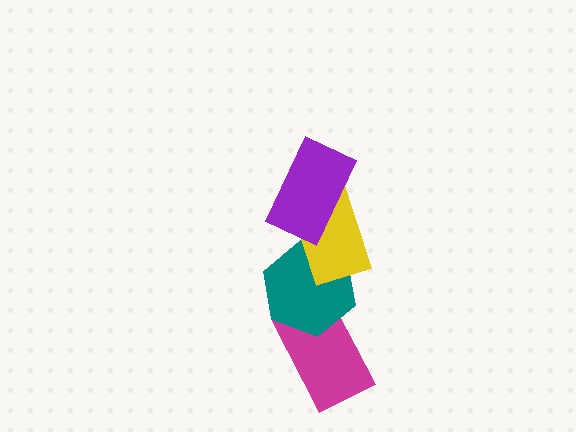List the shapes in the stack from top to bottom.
From top to bottom: the purple rectangle, the yellow rectangle, the teal hexagon, the magenta rectangle.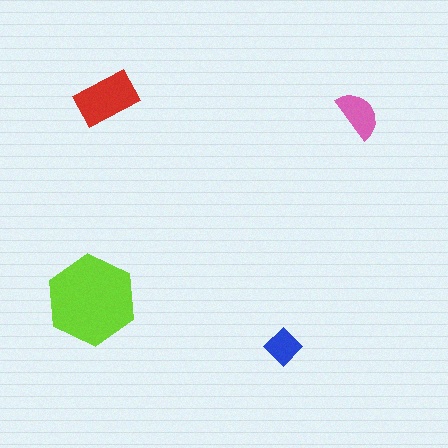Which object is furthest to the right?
The pink semicircle is rightmost.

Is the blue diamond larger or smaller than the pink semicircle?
Smaller.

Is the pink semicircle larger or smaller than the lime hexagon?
Smaller.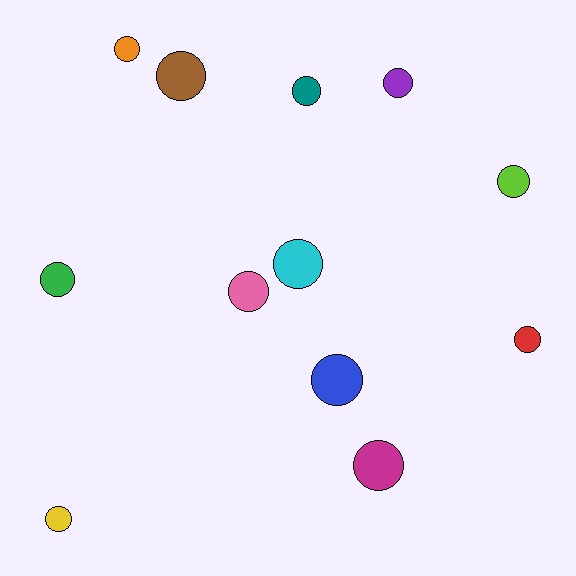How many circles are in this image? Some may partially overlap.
There are 12 circles.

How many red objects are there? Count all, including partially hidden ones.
There is 1 red object.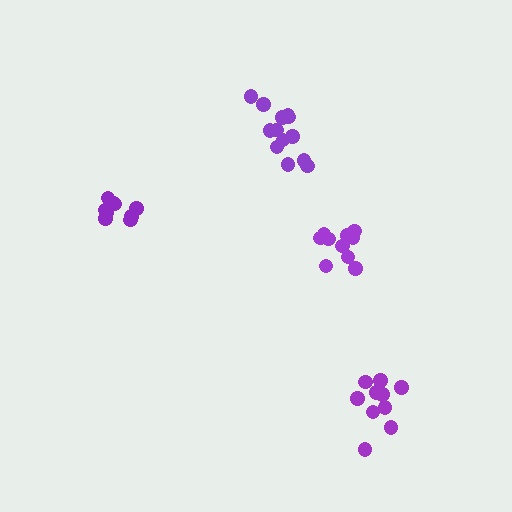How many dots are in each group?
Group 1: 10 dots, Group 2: 9 dots, Group 3: 10 dots, Group 4: 13 dots (42 total).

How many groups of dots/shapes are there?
There are 4 groups.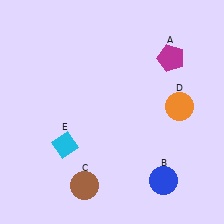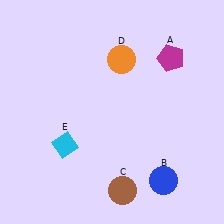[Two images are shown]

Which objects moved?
The objects that moved are: the brown circle (C), the orange circle (D).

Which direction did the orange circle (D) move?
The orange circle (D) moved left.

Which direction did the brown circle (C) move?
The brown circle (C) moved right.